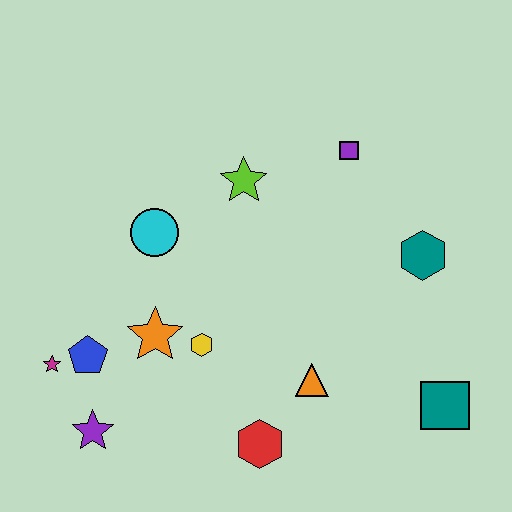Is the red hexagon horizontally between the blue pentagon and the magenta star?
No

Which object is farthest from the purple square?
The purple star is farthest from the purple square.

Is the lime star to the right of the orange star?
Yes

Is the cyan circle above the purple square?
No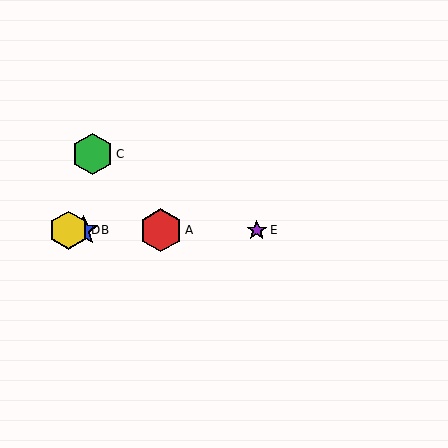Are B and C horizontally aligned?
No, B is at y≈230 and C is at y≈154.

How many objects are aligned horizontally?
4 objects (A, B, D, E) are aligned horizontally.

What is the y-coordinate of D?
Object D is at y≈230.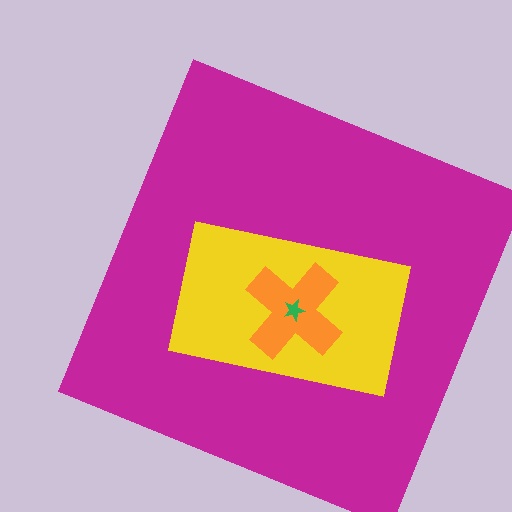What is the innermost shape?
The green star.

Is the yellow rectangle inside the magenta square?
Yes.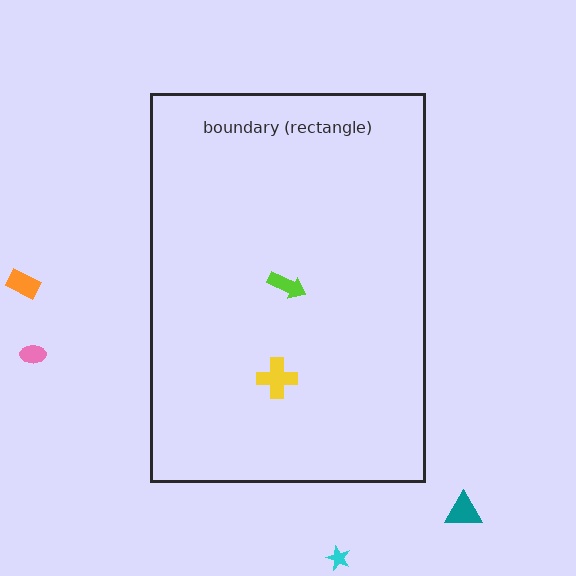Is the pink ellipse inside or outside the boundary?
Outside.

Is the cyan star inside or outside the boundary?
Outside.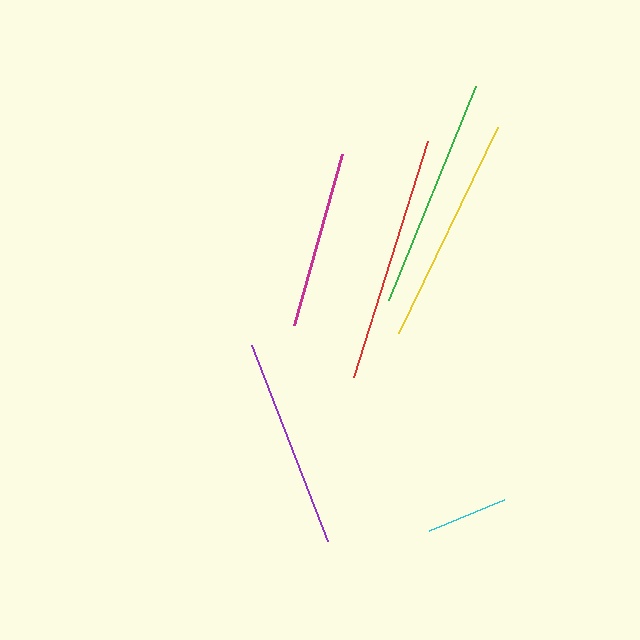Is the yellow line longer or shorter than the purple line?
The yellow line is longer than the purple line.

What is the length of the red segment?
The red segment is approximately 247 pixels long.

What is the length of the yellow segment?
The yellow segment is approximately 229 pixels long.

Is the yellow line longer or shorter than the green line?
The green line is longer than the yellow line.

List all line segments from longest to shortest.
From longest to shortest: red, green, yellow, purple, magenta, cyan.